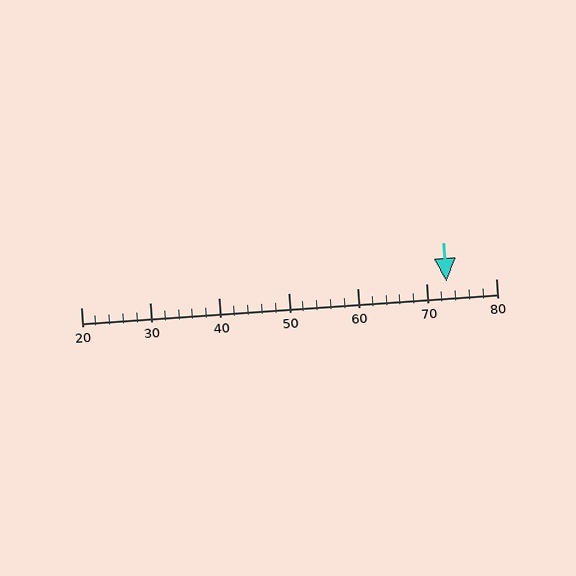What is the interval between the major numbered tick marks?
The major tick marks are spaced 10 units apart.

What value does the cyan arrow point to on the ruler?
The cyan arrow points to approximately 73.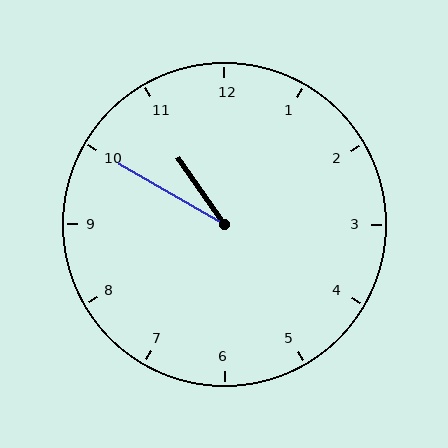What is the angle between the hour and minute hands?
Approximately 25 degrees.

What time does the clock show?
10:50.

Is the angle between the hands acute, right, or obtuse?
It is acute.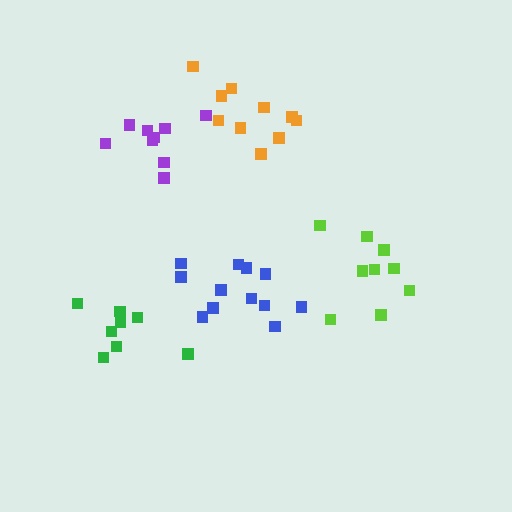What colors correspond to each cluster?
The clusters are colored: green, blue, orange, lime, purple.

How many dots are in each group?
Group 1: 8 dots, Group 2: 12 dots, Group 3: 10 dots, Group 4: 9 dots, Group 5: 9 dots (48 total).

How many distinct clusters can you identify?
There are 5 distinct clusters.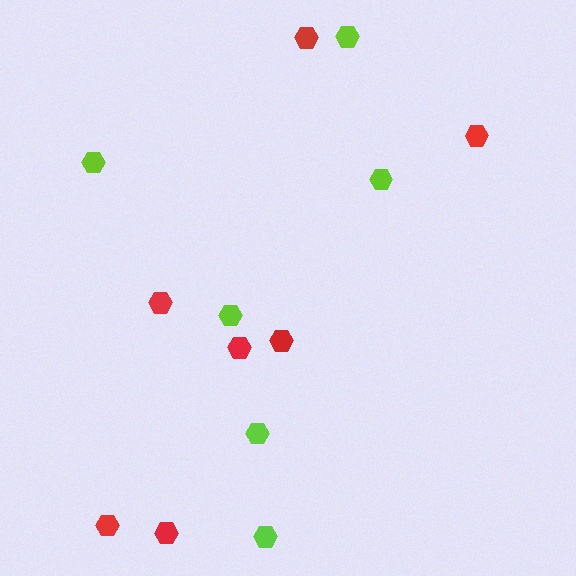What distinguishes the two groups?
There are 2 groups: one group of red hexagons (7) and one group of lime hexagons (6).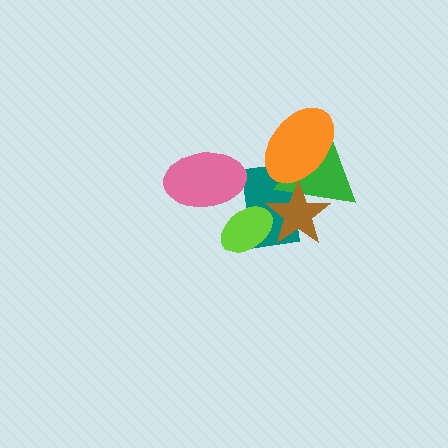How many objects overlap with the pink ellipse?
1 object overlaps with the pink ellipse.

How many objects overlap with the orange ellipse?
3 objects overlap with the orange ellipse.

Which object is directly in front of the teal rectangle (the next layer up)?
The green triangle is directly in front of the teal rectangle.